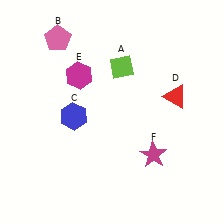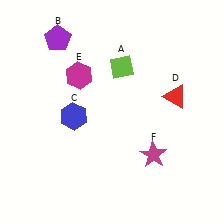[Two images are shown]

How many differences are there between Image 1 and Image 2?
There is 1 difference between the two images.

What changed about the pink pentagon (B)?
In Image 1, B is pink. In Image 2, it changed to purple.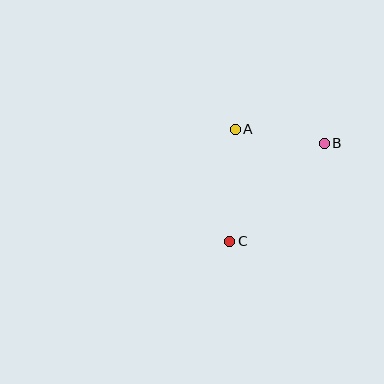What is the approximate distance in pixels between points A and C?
The distance between A and C is approximately 112 pixels.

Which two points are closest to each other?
Points A and B are closest to each other.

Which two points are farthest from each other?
Points B and C are farthest from each other.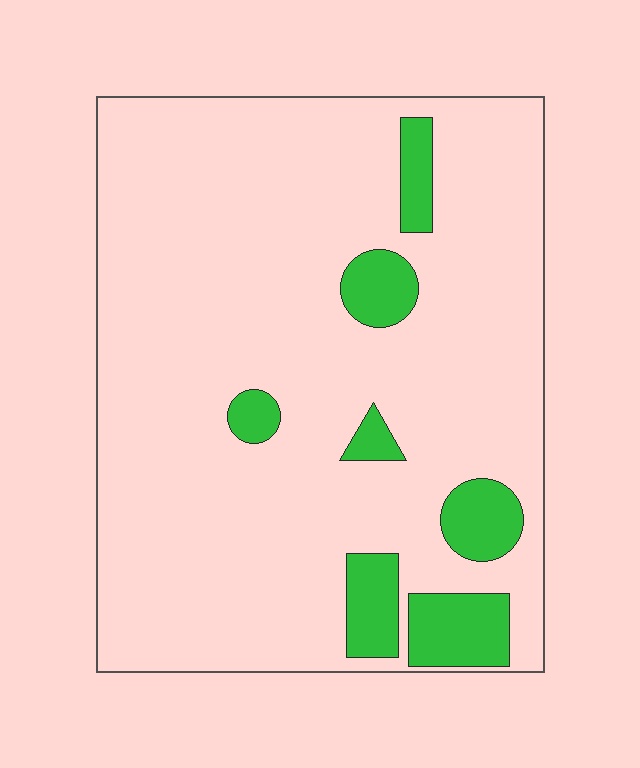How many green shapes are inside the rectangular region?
7.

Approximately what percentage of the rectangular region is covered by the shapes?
Approximately 10%.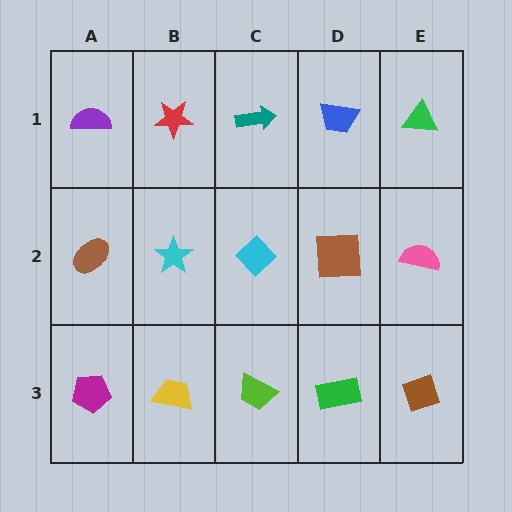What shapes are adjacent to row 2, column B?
A red star (row 1, column B), a yellow trapezoid (row 3, column B), a brown ellipse (row 2, column A), a cyan diamond (row 2, column C).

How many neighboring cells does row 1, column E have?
2.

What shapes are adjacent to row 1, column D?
A brown square (row 2, column D), a teal arrow (row 1, column C), a green triangle (row 1, column E).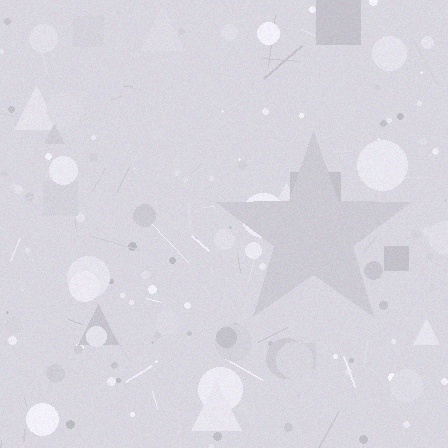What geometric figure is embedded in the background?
A star is embedded in the background.